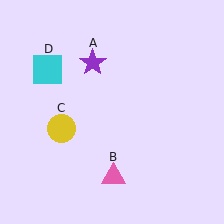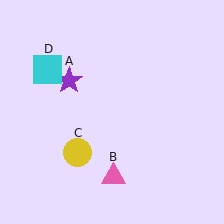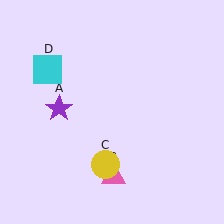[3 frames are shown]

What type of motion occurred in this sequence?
The purple star (object A), yellow circle (object C) rotated counterclockwise around the center of the scene.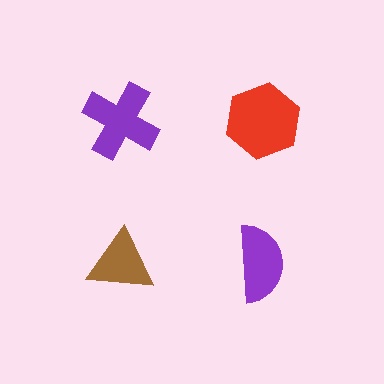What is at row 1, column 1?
A purple cross.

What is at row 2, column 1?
A brown triangle.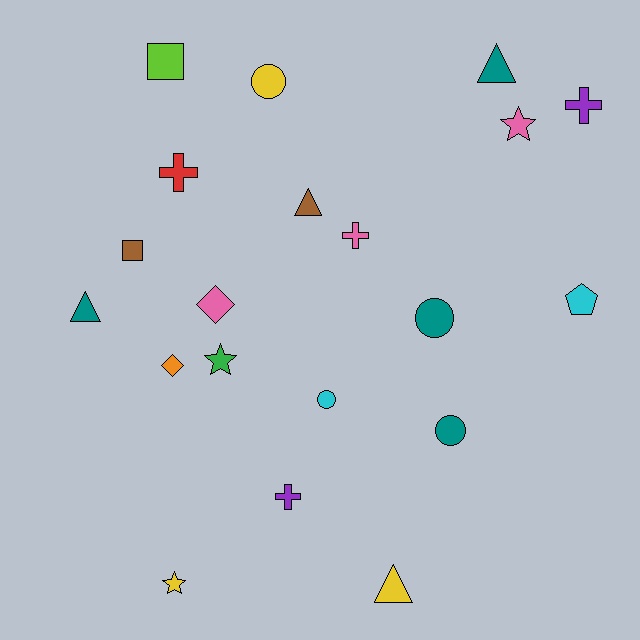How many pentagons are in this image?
There is 1 pentagon.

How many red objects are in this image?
There is 1 red object.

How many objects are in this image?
There are 20 objects.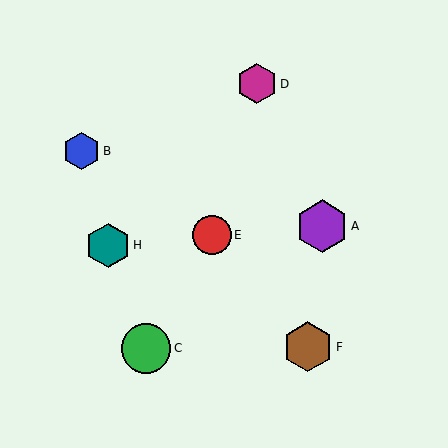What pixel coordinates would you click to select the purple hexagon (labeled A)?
Click at (322, 226) to select the purple hexagon A.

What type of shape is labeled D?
Shape D is a magenta hexagon.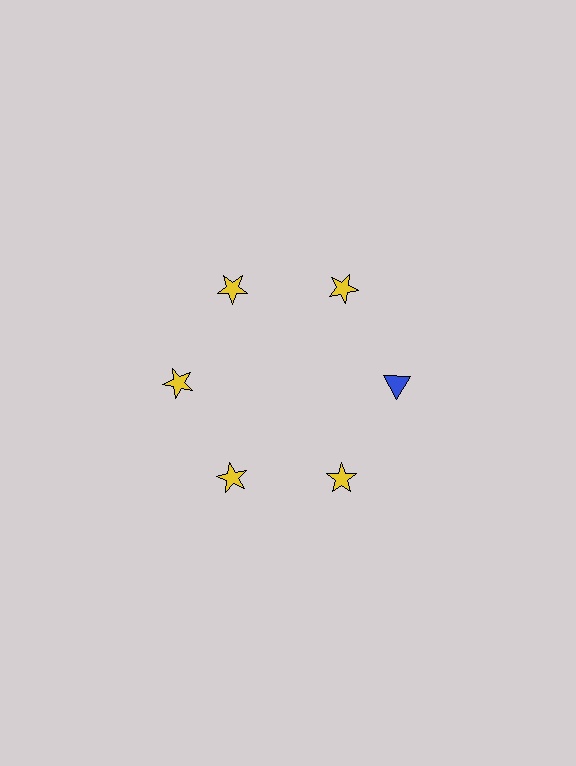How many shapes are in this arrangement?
There are 6 shapes arranged in a ring pattern.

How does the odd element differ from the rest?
It differs in both color (blue instead of yellow) and shape (triangle instead of star).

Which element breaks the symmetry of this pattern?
The blue triangle at roughly the 3 o'clock position breaks the symmetry. All other shapes are yellow stars.